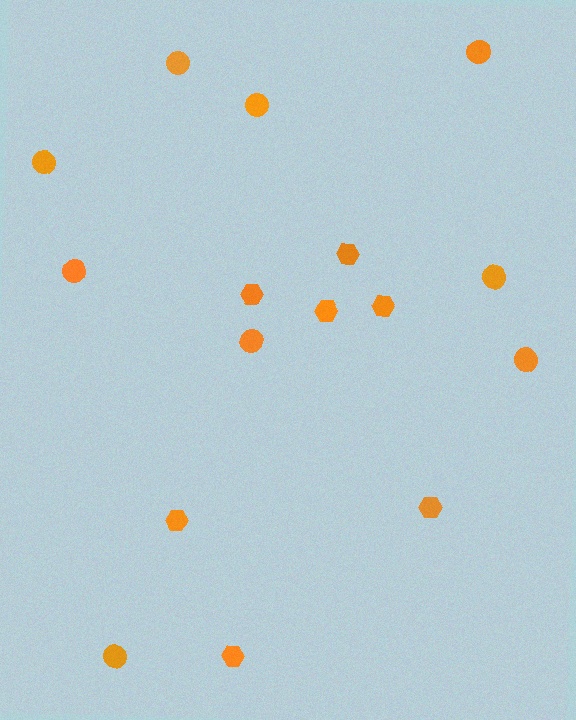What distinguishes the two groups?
There are 2 groups: one group of circles (9) and one group of hexagons (7).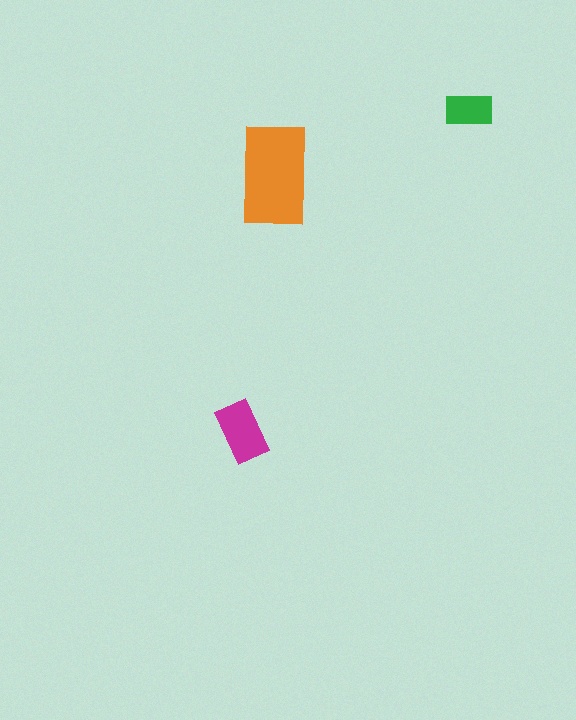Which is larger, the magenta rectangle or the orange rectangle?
The orange one.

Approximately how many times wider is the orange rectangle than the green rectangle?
About 2 times wider.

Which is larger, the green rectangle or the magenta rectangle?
The magenta one.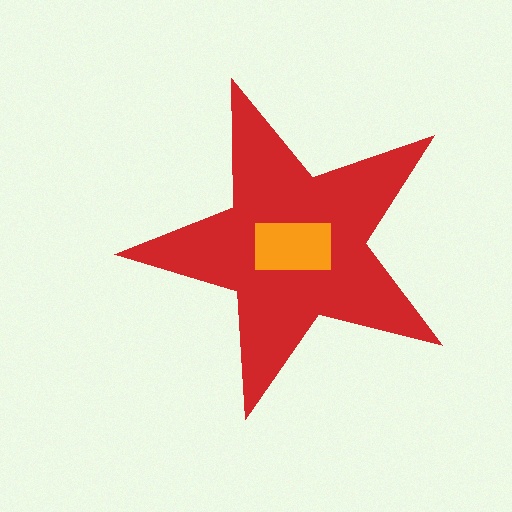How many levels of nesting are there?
2.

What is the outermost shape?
The red star.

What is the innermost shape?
The orange rectangle.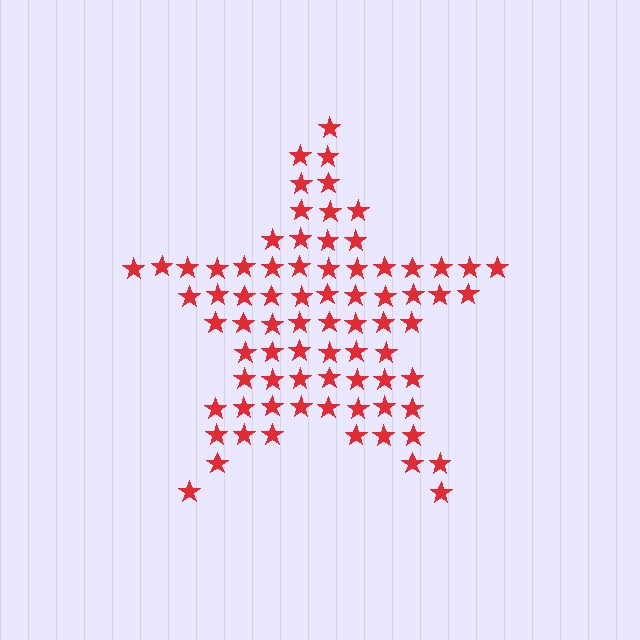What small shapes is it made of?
It is made of small stars.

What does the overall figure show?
The overall figure shows a star.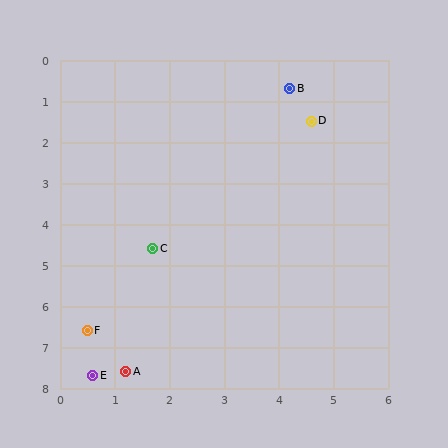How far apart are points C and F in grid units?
Points C and F are about 2.3 grid units apart.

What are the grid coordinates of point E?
Point E is at approximately (0.6, 7.7).